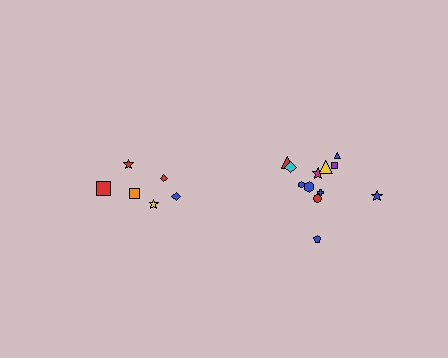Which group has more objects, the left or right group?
The right group.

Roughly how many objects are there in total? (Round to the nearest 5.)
Roughly 20 objects in total.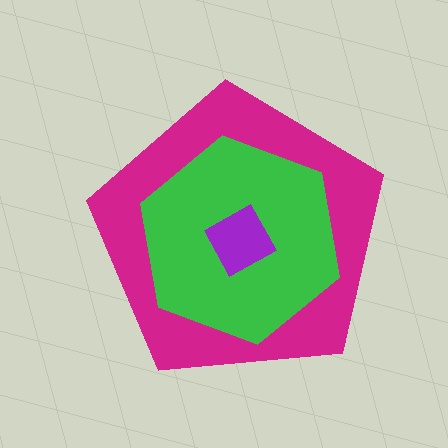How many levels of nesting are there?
3.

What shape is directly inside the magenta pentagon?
The green hexagon.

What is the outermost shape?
The magenta pentagon.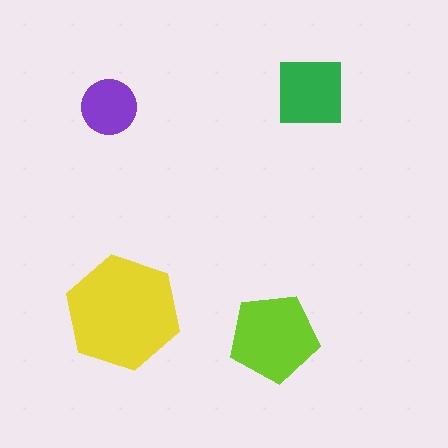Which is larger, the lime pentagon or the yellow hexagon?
The yellow hexagon.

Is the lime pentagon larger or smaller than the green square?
Larger.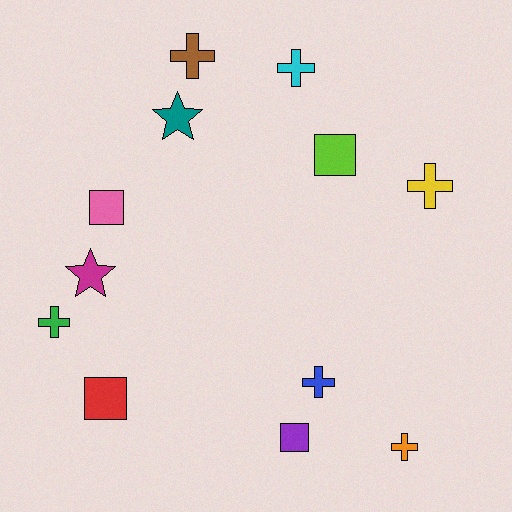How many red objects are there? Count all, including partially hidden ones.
There is 1 red object.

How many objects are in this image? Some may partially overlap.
There are 12 objects.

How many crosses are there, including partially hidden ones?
There are 6 crosses.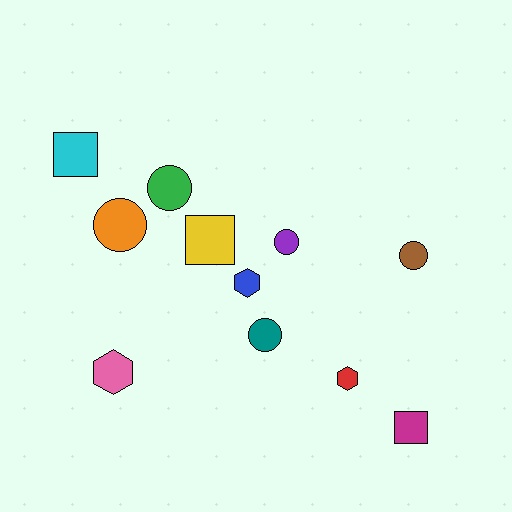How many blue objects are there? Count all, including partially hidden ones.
There is 1 blue object.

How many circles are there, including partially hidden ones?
There are 5 circles.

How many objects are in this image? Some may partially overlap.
There are 11 objects.